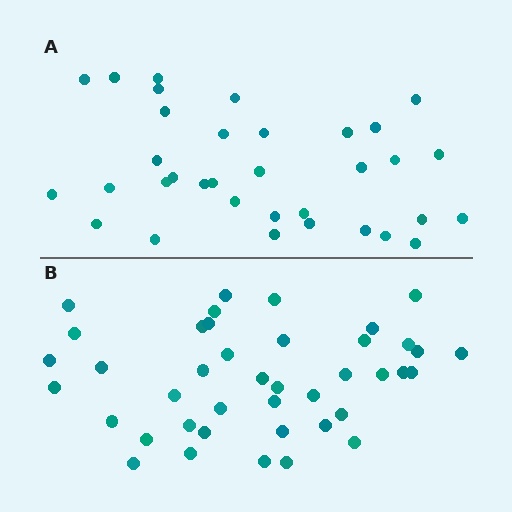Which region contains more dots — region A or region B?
Region B (the bottom region) has more dots.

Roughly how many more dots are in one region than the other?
Region B has roughly 8 or so more dots than region A.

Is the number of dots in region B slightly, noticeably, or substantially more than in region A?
Region B has only slightly more — the two regions are fairly close. The ratio is roughly 1.2 to 1.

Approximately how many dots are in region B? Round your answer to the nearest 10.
About 40 dots. (The exact count is 41, which rounds to 40.)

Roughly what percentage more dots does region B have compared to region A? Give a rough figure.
About 20% more.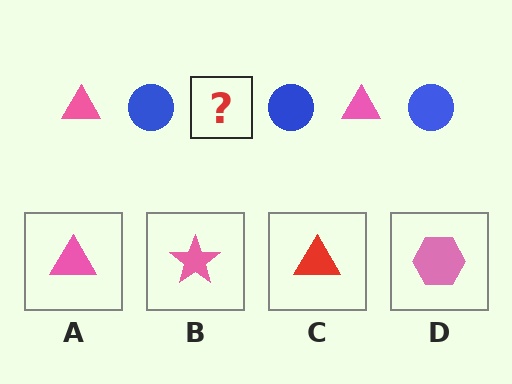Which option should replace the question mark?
Option A.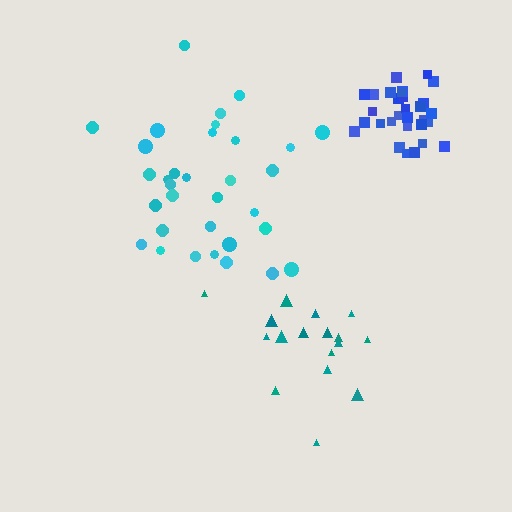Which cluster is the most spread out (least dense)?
Cyan.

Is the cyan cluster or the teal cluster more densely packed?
Teal.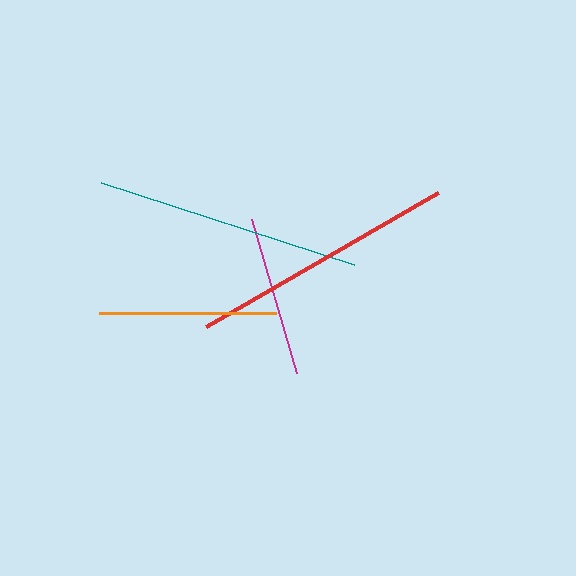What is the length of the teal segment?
The teal segment is approximately 266 pixels long.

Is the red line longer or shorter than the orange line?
The red line is longer than the orange line.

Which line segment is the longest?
The red line is the longest at approximately 268 pixels.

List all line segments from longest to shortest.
From longest to shortest: red, teal, orange, magenta.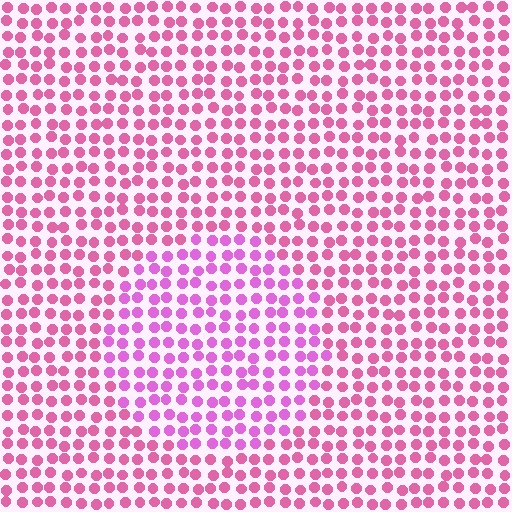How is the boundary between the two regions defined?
The boundary is defined purely by a slight shift in hue (about 27 degrees). Spacing, size, and orientation are identical on both sides.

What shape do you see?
I see a circle.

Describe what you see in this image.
The image is filled with small pink elements in a uniform arrangement. A circle-shaped region is visible where the elements are tinted to a slightly different hue, forming a subtle color boundary.